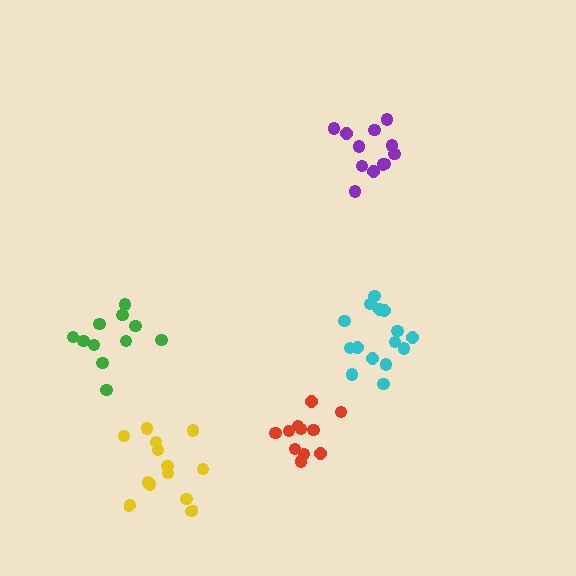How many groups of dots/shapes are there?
There are 5 groups.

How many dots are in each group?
Group 1: 13 dots, Group 2: 15 dots, Group 3: 11 dots, Group 4: 12 dots, Group 5: 11 dots (62 total).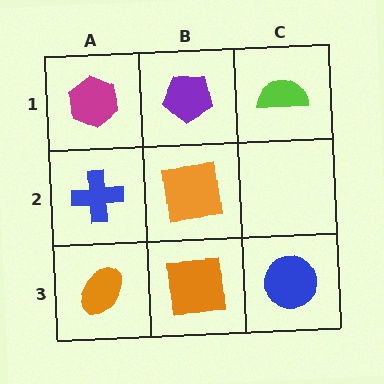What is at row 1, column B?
A purple pentagon.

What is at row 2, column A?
A blue cross.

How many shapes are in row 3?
3 shapes.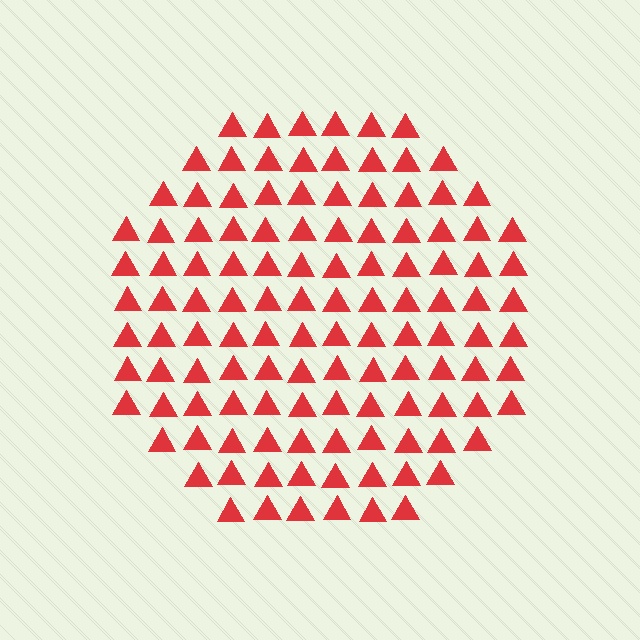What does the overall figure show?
The overall figure shows a circle.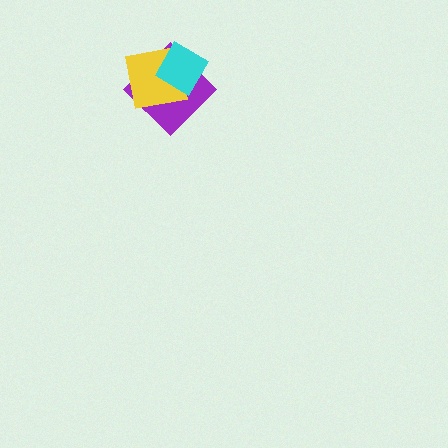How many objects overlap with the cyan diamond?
2 objects overlap with the cyan diamond.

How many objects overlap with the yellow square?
2 objects overlap with the yellow square.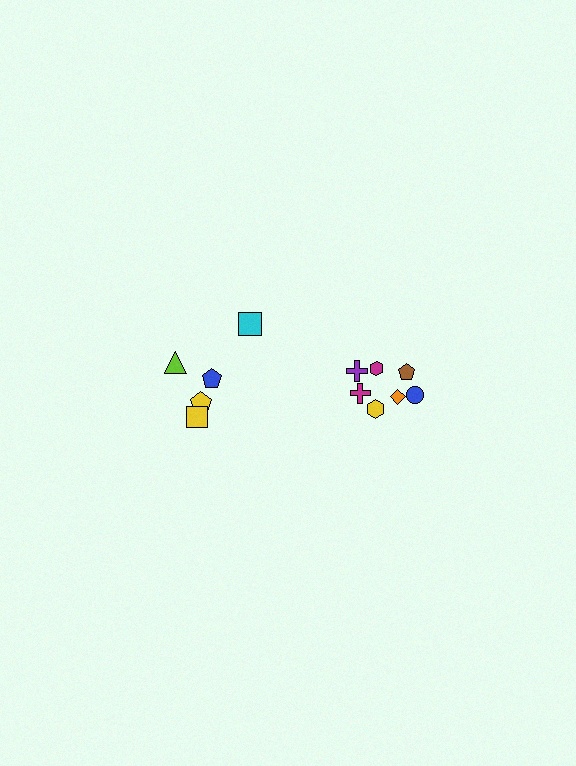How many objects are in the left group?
There are 5 objects.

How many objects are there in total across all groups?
There are 12 objects.